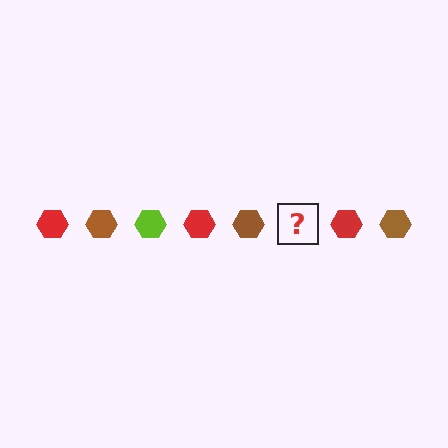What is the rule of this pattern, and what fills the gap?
The rule is that the pattern cycles through red, brown, lime hexagons. The gap should be filled with a lime hexagon.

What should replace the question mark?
The question mark should be replaced with a lime hexagon.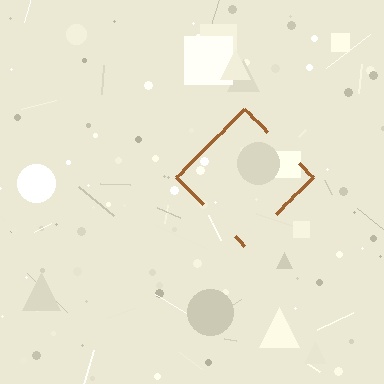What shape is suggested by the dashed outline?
The dashed outline suggests a diamond.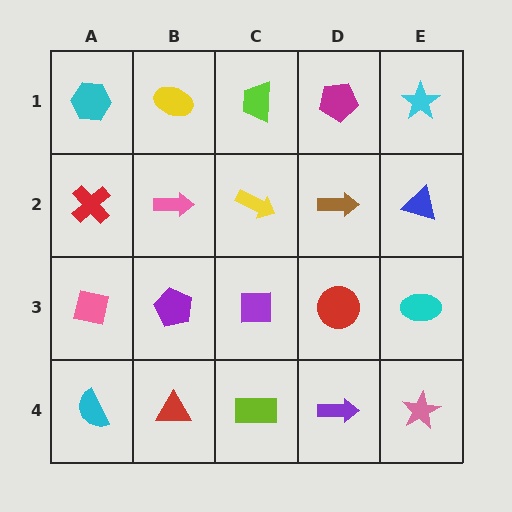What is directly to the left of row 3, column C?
A purple pentagon.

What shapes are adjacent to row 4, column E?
A cyan ellipse (row 3, column E), a purple arrow (row 4, column D).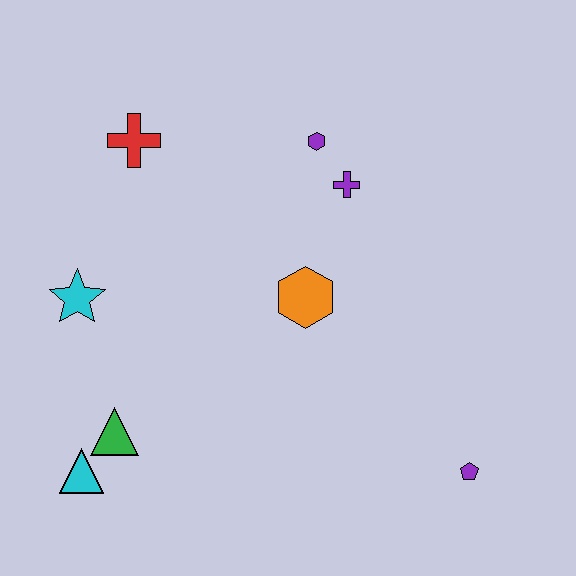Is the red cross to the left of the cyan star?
No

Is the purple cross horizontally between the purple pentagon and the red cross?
Yes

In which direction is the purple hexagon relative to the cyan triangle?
The purple hexagon is above the cyan triangle.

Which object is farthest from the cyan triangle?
The purple hexagon is farthest from the cyan triangle.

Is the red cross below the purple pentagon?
No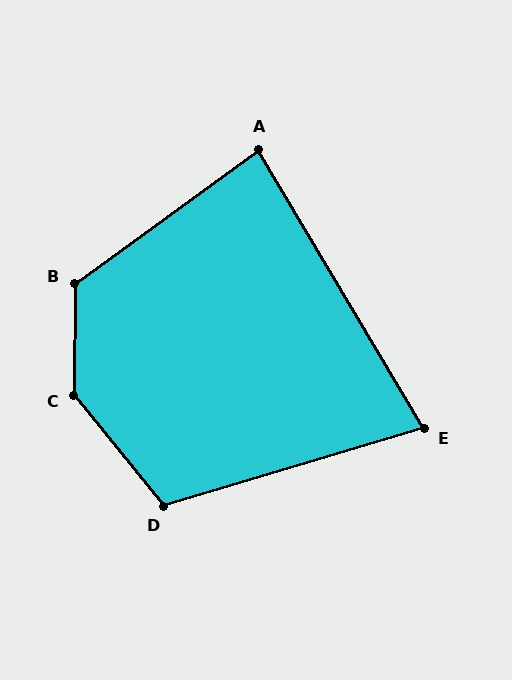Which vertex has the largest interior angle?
C, at approximately 141 degrees.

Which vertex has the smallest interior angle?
E, at approximately 76 degrees.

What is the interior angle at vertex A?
Approximately 85 degrees (acute).